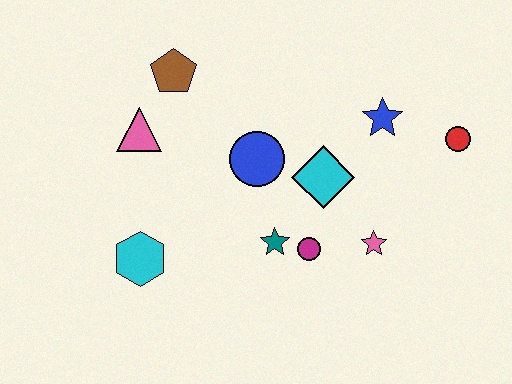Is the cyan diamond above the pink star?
Yes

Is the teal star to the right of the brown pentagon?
Yes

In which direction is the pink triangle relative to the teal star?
The pink triangle is to the left of the teal star.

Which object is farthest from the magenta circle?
The brown pentagon is farthest from the magenta circle.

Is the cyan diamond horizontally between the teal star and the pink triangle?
No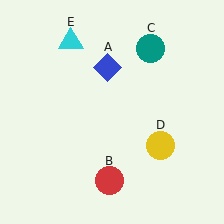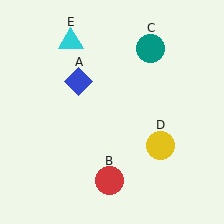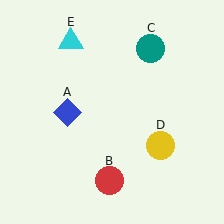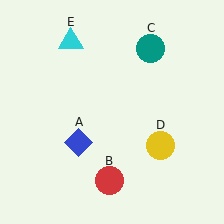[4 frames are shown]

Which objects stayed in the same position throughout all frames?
Red circle (object B) and teal circle (object C) and yellow circle (object D) and cyan triangle (object E) remained stationary.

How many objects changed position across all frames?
1 object changed position: blue diamond (object A).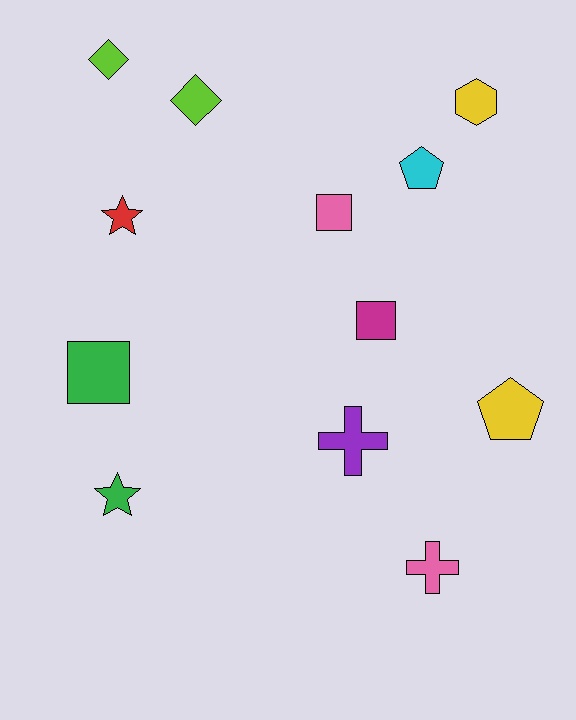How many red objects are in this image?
There is 1 red object.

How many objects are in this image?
There are 12 objects.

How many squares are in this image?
There are 3 squares.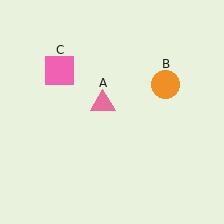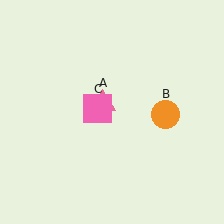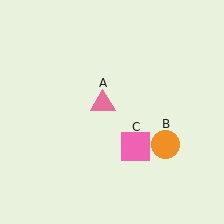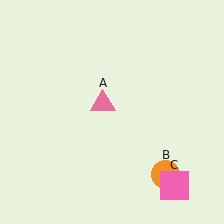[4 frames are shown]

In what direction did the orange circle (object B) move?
The orange circle (object B) moved down.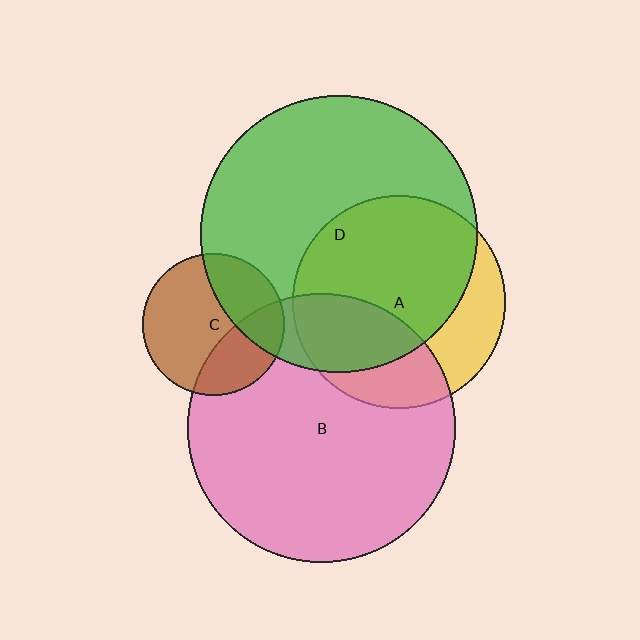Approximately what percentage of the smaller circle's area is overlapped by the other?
Approximately 35%.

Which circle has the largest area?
Circle D (green).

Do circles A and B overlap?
Yes.